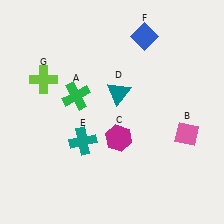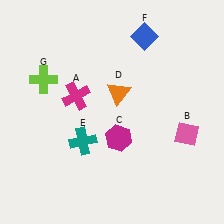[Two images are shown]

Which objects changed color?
A changed from green to magenta. D changed from teal to orange.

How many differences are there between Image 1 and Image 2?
There are 2 differences between the two images.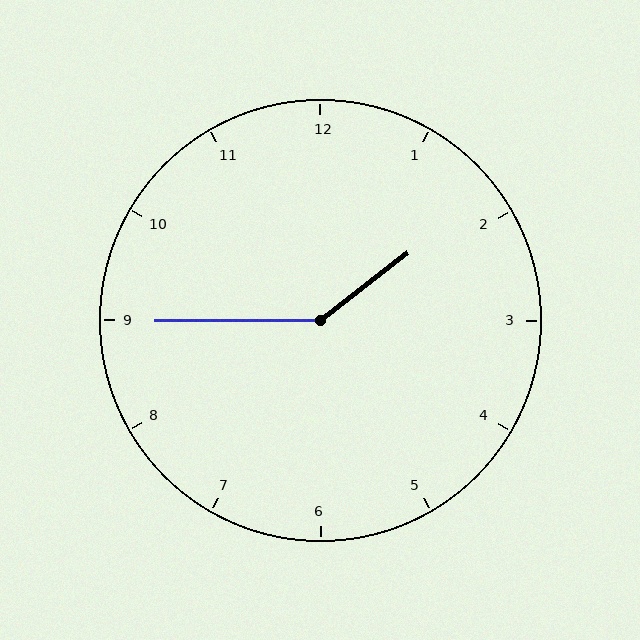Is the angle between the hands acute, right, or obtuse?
It is obtuse.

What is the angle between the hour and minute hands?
Approximately 142 degrees.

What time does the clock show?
1:45.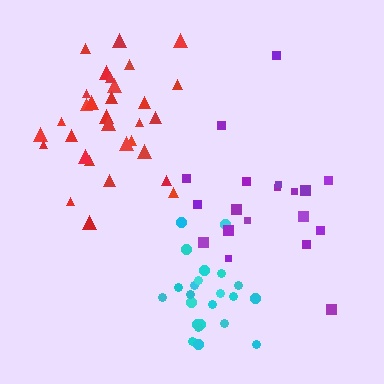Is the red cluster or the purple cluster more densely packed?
Red.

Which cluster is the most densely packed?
Red.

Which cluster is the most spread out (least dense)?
Purple.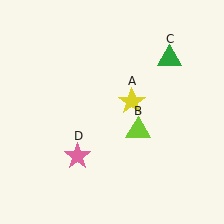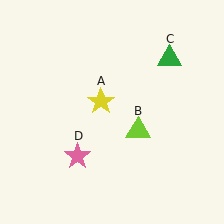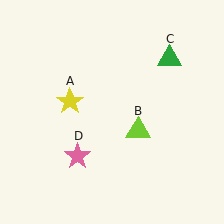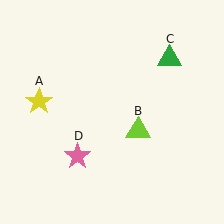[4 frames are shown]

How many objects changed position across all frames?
1 object changed position: yellow star (object A).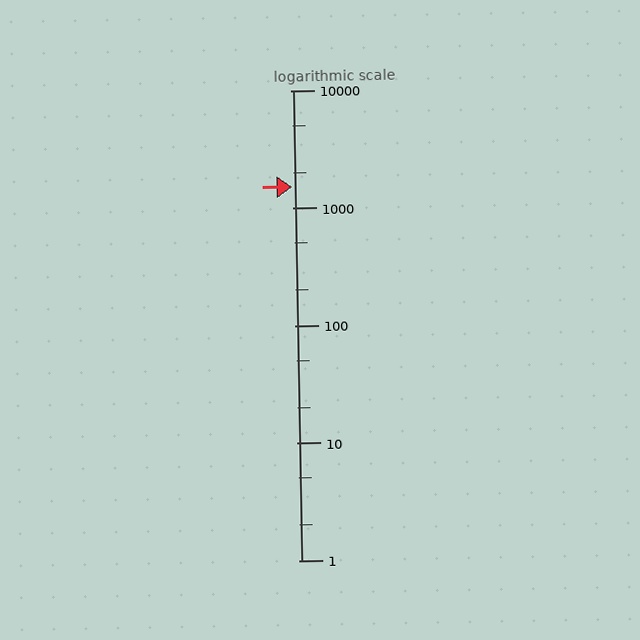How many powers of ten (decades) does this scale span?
The scale spans 4 decades, from 1 to 10000.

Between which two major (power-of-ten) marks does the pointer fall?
The pointer is between 1000 and 10000.